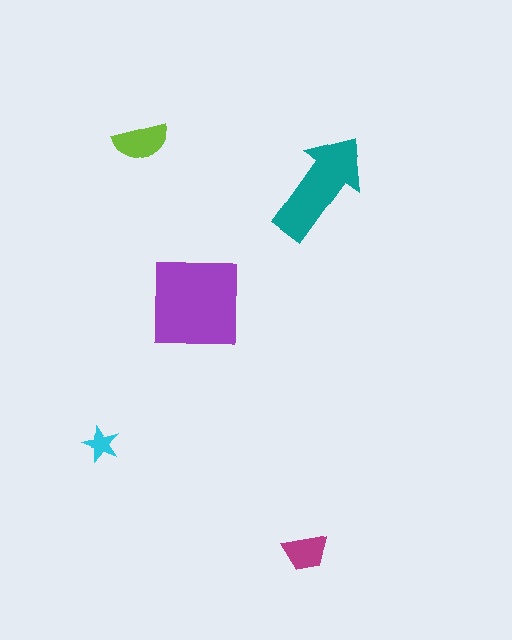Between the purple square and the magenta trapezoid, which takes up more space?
The purple square.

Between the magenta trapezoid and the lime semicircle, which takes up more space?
The lime semicircle.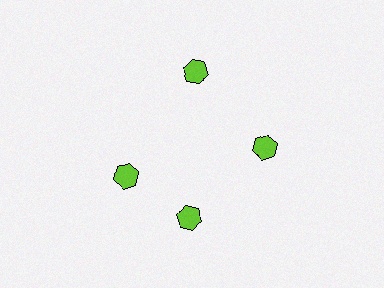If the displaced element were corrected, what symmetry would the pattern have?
It would have 4-fold rotational symmetry — the pattern would map onto itself every 90 degrees.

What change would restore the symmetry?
The symmetry would be restored by rotating it back into even spacing with its neighbors so that all 4 hexagons sit at equal angles and equal distance from the center.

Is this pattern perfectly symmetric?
No. The 4 lime hexagons are arranged in a ring, but one element near the 9 o'clock position is rotated out of alignment along the ring, breaking the 4-fold rotational symmetry.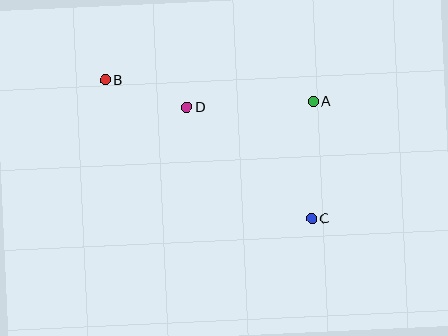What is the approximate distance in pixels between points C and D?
The distance between C and D is approximately 167 pixels.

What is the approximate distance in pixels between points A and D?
The distance between A and D is approximately 127 pixels.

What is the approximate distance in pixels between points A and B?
The distance between A and B is approximately 209 pixels.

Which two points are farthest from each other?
Points B and C are farthest from each other.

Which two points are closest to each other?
Points B and D are closest to each other.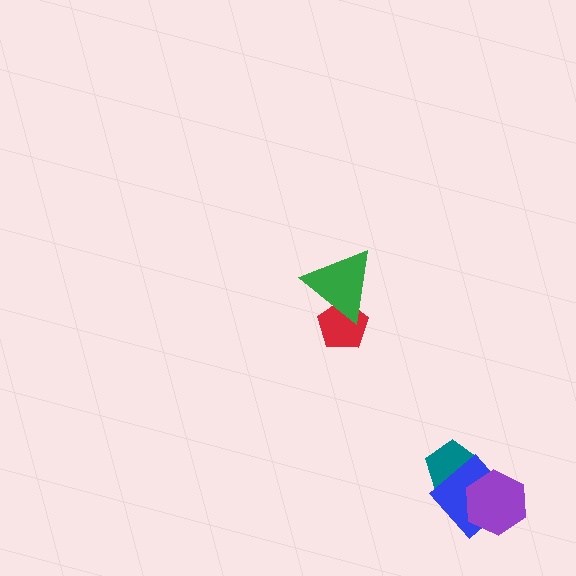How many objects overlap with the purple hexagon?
1 object overlaps with the purple hexagon.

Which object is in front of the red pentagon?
The green triangle is in front of the red pentagon.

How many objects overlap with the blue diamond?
2 objects overlap with the blue diamond.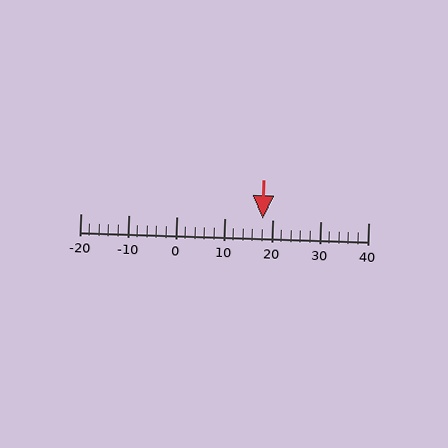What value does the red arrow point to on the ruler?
The red arrow points to approximately 18.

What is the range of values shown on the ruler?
The ruler shows values from -20 to 40.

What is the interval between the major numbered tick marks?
The major tick marks are spaced 10 units apart.